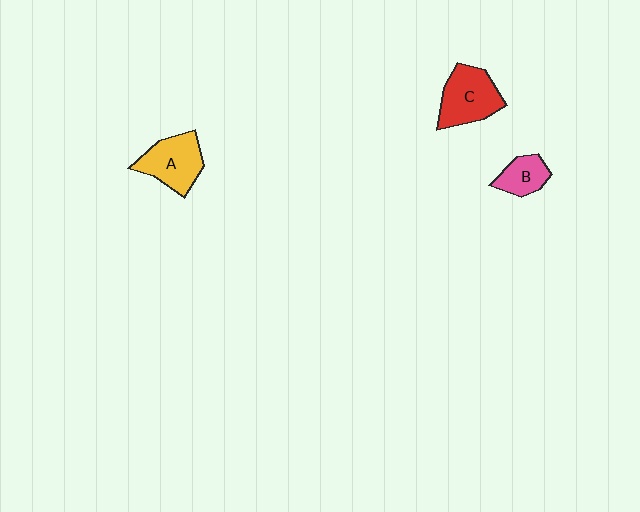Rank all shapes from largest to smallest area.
From largest to smallest: C (red), A (yellow), B (pink).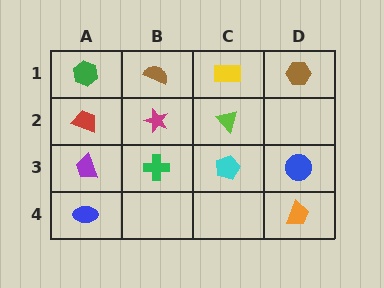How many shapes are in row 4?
2 shapes.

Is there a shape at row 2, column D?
No, that cell is empty.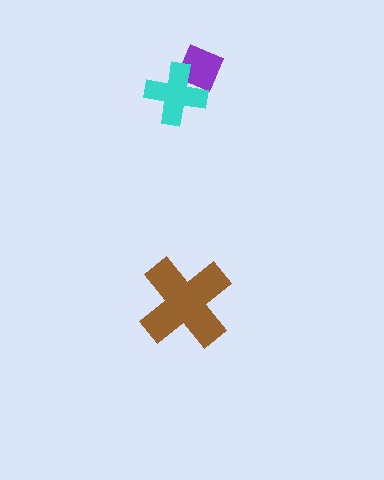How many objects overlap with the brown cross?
0 objects overlap with the brown cross.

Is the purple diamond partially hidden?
Yes, it is partially covered by another shape.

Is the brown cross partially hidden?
No, no other shape covers it.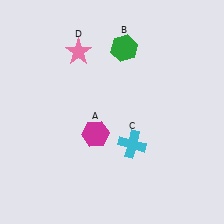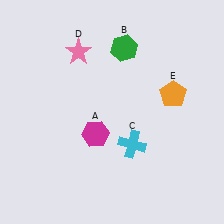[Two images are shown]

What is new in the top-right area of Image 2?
An orange pentagon (E) was added in the top-right area of Image 2.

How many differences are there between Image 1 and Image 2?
There is 1 difference between the two images.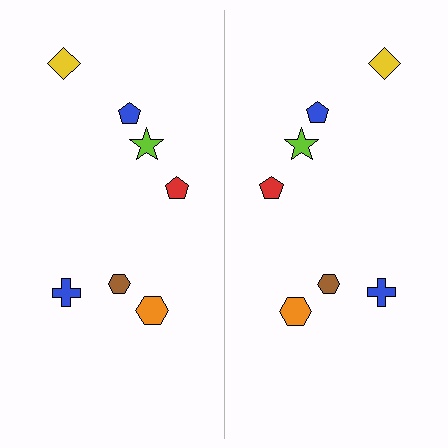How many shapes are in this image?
There are 14 shapes in this image.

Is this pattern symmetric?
Yes, this pattern has bilateral (reflection) symmetry.